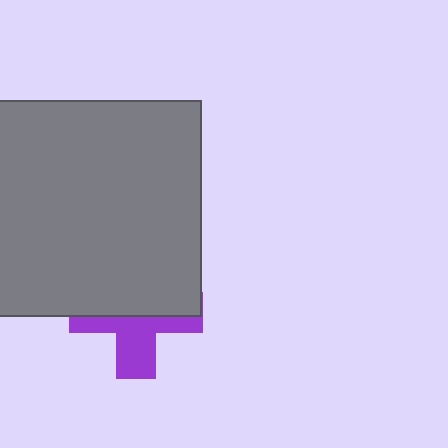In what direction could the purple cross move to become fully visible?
The purple cross could move down. That would shift it out from behind the gray square entirely.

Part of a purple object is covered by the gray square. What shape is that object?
It is a cross.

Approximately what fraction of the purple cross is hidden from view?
Roughly 57% of the purple cross is hidden behind the gray square.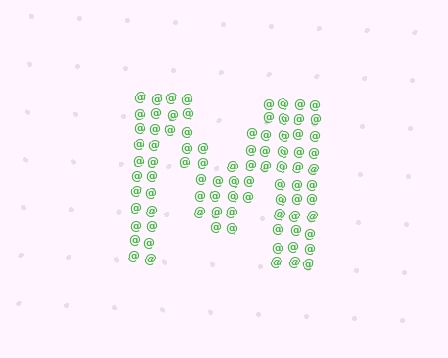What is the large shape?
The large shape is the letter M.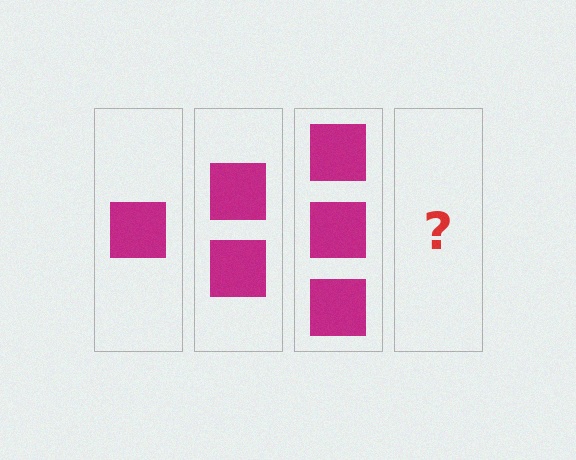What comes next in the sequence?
The next element should be 4 squares.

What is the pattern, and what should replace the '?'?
The pattern is that each step adds one more square. The '?' should be 4 squares.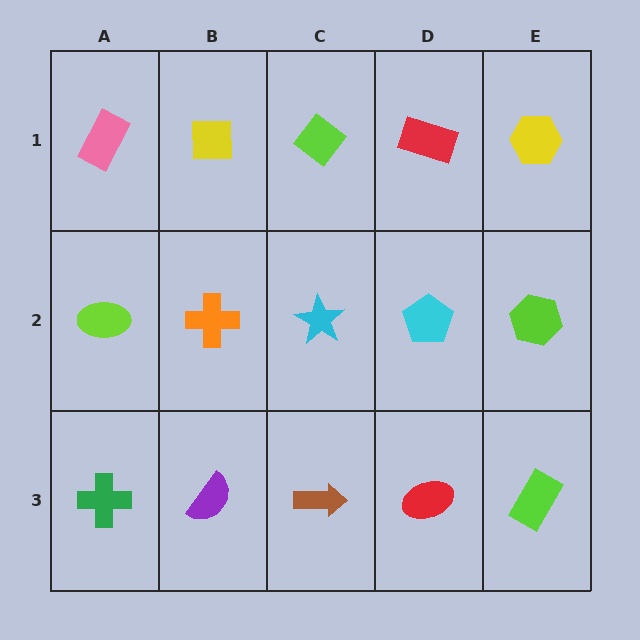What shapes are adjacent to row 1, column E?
A lime hexagon (row 2, column E), a red rectangle (row 1, column D).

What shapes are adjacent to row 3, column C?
A cyan star (row 2, column C), a purple semicircle (row 3, column B), a red ellipse (row 3, column D).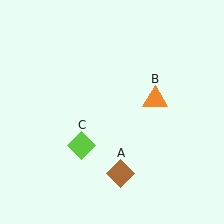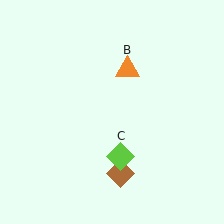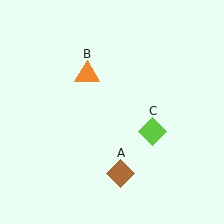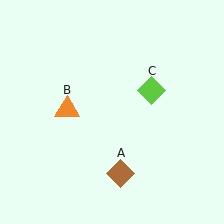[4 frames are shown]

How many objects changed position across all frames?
2 objects changed position: orange triangle (object B), lime diamond (object C).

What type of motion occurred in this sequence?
The orange triangle (object B), lime diamond (object C) rotated counterclockwise around the center of the scene.